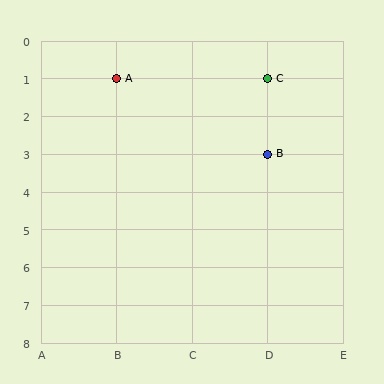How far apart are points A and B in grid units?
Points A and B are 2 columns and 2 rows apart (about 2.8 grid units diagonally).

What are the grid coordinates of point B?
Point B is at grid coordinates (D, 3).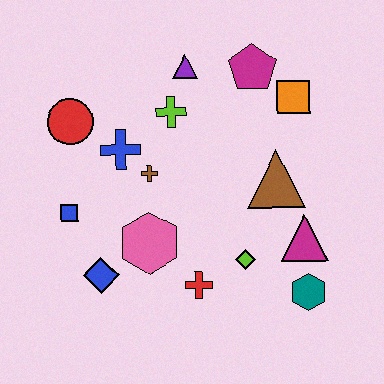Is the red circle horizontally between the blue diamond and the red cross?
No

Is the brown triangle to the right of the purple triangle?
Yes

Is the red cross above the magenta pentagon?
No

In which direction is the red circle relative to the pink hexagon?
The red circle is above the pink hexagon.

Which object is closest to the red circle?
The blue cross is closest to the red circle.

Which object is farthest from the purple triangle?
The teal hexagon is farthest from the purple triangle.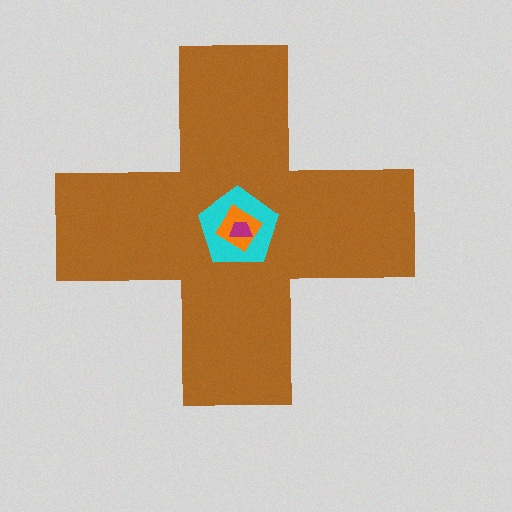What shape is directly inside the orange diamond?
The magenta trapezoid.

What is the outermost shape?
The brown cross.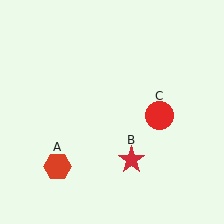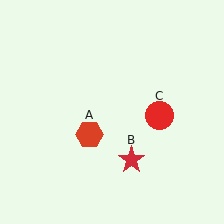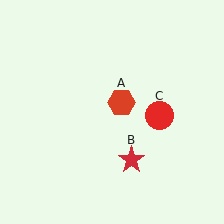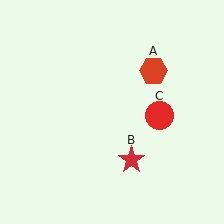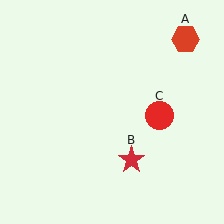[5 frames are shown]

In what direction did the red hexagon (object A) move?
The red hexagon (object A) moved up and to the right.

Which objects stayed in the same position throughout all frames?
Red star (object B) and red circle (object C) remained stationary.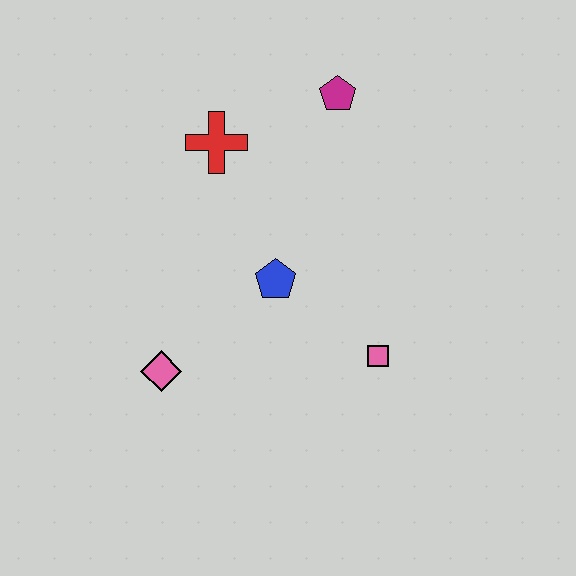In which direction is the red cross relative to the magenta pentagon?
The red cross is to the left of the magenta pentagon.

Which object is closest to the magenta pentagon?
The red cross is closest to the magenta pentagon.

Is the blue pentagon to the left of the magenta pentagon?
Yes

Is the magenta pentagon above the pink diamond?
Yes